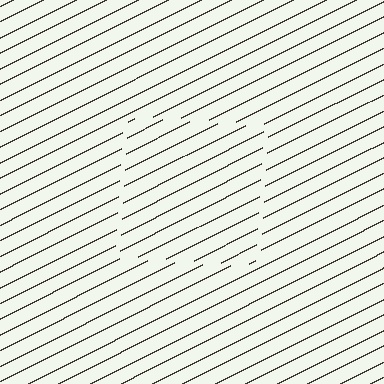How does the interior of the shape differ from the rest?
The interior of the shape contains the same grating, shifted by half a period — the contour is defined by the phase discontinuity where line-ends from the inner and outer gratings abut.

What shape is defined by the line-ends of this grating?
An illusory square. The interior of the shape contains the same grating, shifted by half a period — the contour is defined by the phase discontinuity where line-ends from the inner and outer gratings abut.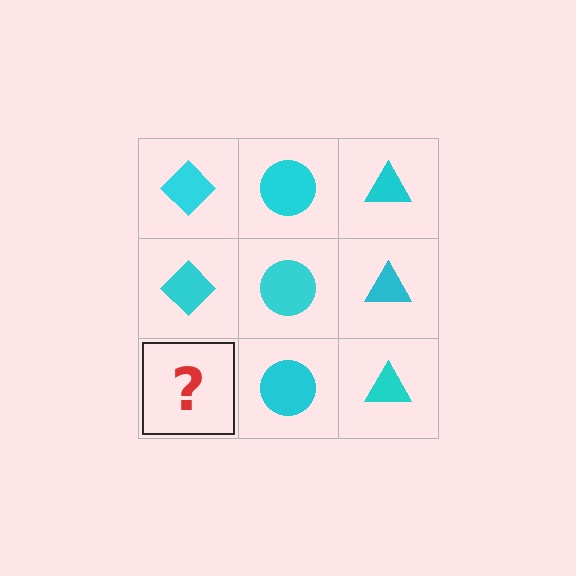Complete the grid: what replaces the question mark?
The question mark should be replaced with a cyan diamond.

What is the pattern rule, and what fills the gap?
The rule is that each column has a consistent shape. The gap should be filled with a cyan diamond.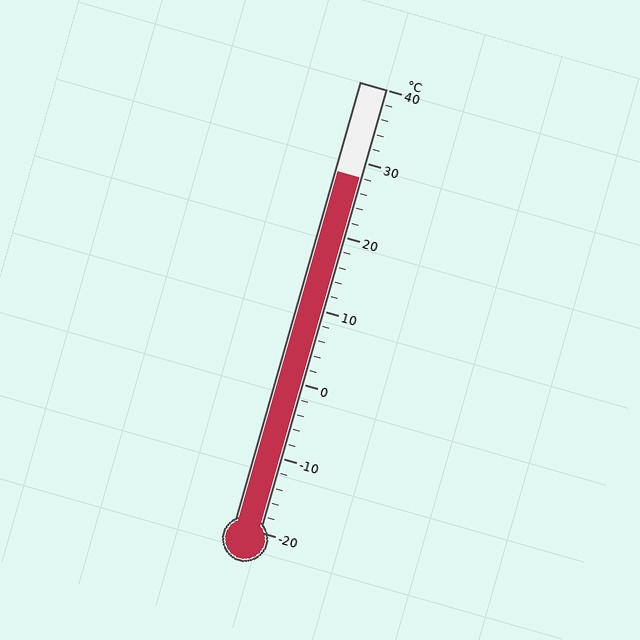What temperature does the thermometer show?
The thermometer shows approximately 28°C.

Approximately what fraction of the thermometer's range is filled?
The thermometer is filled to approximately 80% of its range.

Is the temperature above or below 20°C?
The temperature is above 20°C.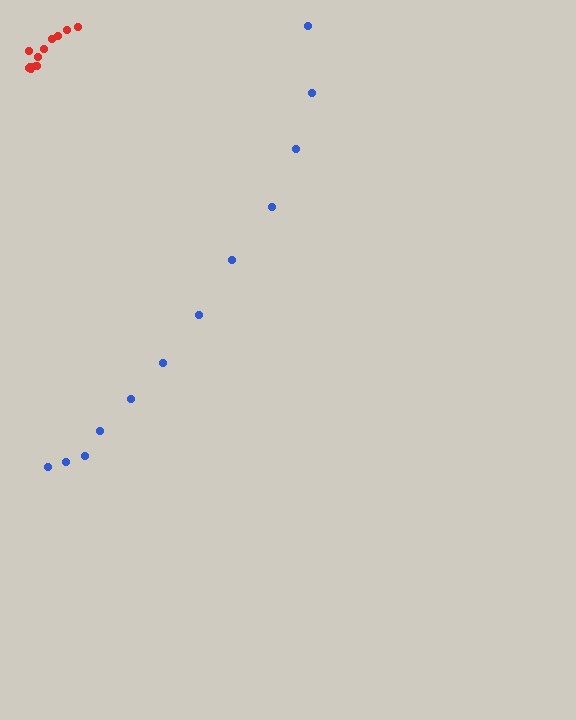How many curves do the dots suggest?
There are 2 distinct paths.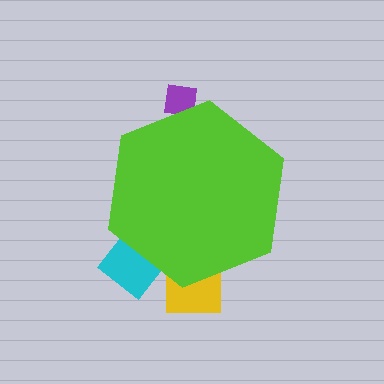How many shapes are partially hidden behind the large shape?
3 shapes are partially hidden.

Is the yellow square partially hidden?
Yes, the yellow square is partially hidden behind the lime hexagon.